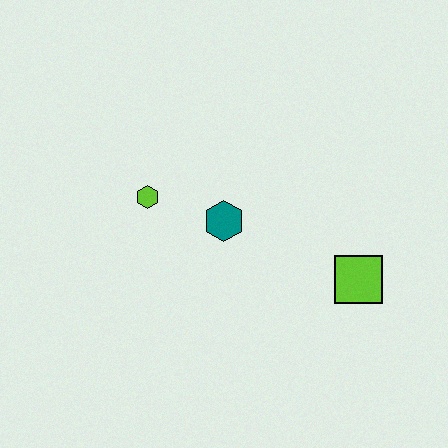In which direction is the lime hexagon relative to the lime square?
The lime hexagon is to the left of the lime square.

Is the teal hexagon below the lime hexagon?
Yes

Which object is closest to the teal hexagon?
The lime hexagon is closest to the teal hexagon.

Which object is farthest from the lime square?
The lime hexagon is farthest from the lime square.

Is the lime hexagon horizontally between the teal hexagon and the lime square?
No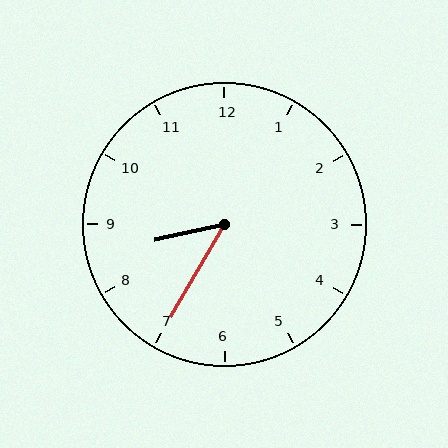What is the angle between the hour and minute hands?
Approximately 48 degrees.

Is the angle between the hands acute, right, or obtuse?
It is acute.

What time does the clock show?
8:35.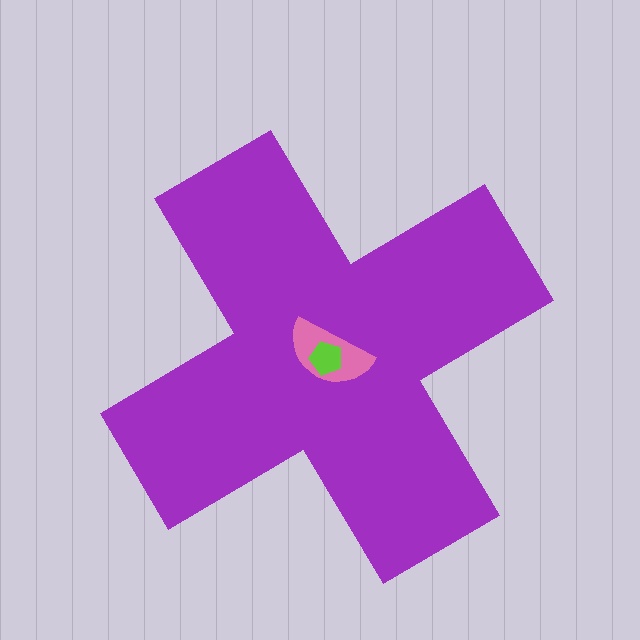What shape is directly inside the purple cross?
The pink semicircle.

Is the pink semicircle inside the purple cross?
Yes.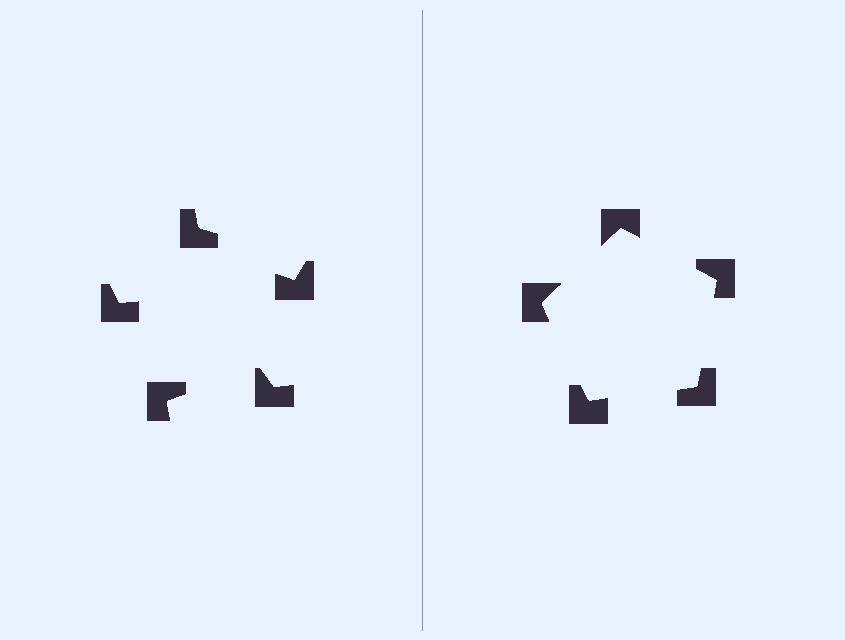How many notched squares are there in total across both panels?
10 — 5 on each side.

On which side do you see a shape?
An illusory pentagon appears on the right side. On the left side the wedge cuts are rotated, so no coherent shape forms.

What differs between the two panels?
The notched squares are positioned identically on both sides; only the wedge orientations differ. On the right they align to a pentagon; on the left they are misaligned.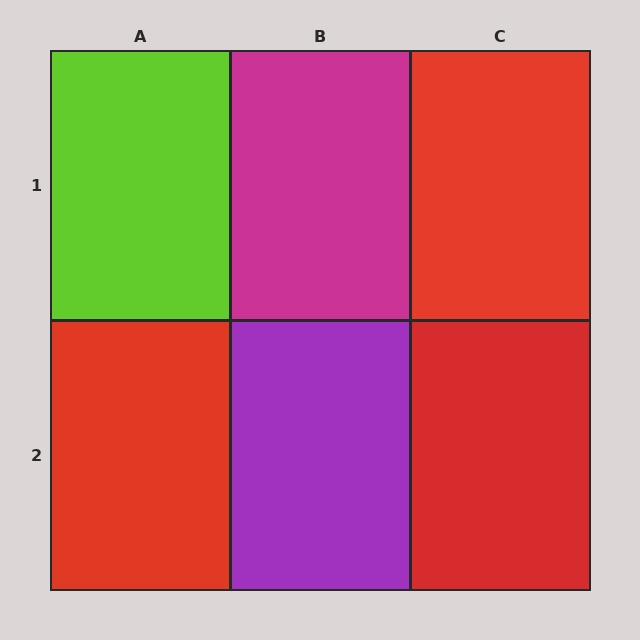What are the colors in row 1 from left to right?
Lime, magenta, red.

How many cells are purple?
1 cell is purple.